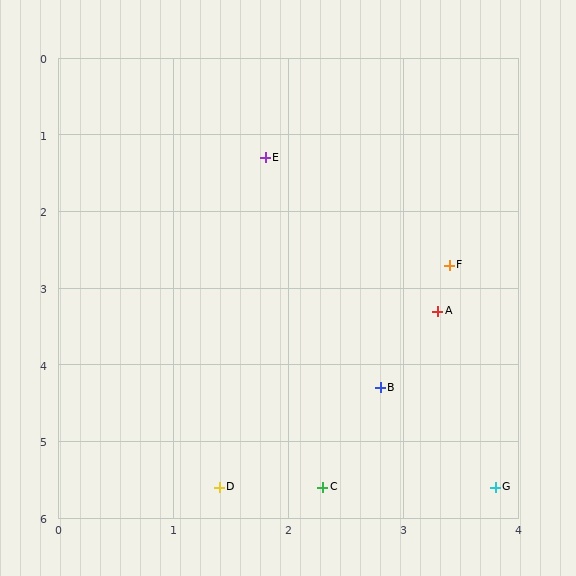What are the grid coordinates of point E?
Point E is at approximately (1.8, 1.3).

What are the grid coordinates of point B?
Point B is at approximately (2.8, 4.3).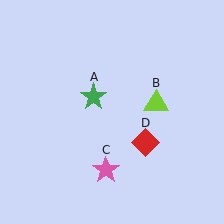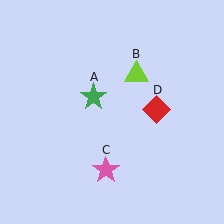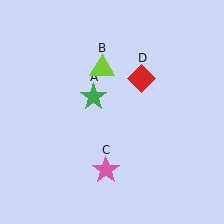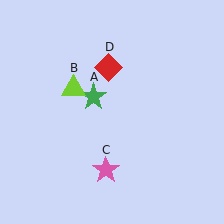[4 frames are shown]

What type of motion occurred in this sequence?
The lime triangle (object B), red diamond (object D) rotated counterclockwise around the center of the scene.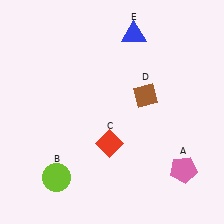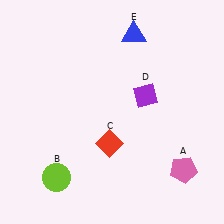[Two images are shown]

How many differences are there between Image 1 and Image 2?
There is 1 difference between the two images.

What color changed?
The diamond (D) changed from brown in Image 1 to purple in Image 2.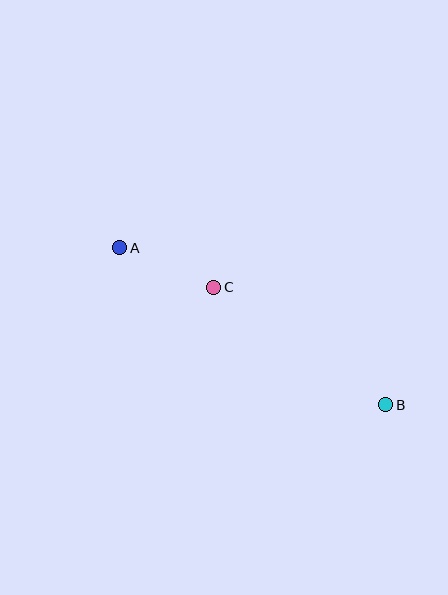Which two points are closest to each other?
Points A and C are closest to each other.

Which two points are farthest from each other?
Points A and B are farthest from each other.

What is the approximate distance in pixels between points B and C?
The distance between B and C is approximately 208 pixels.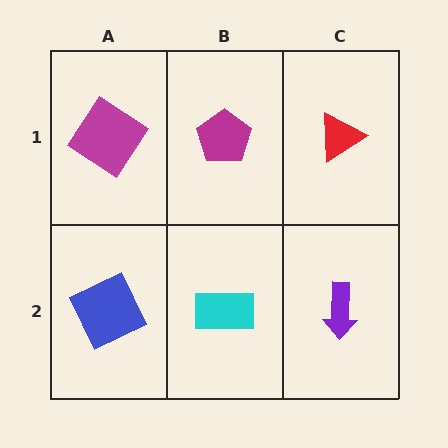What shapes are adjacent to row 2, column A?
A magenta diamond (row 1, column A), a cyan rectangle (row 2, column B).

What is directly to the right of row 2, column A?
A cyan rectangle.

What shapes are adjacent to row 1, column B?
A cyan rectangle (row 2, column B), a magenta diamond (row 1, column A), a red triangle (row 1, column C).